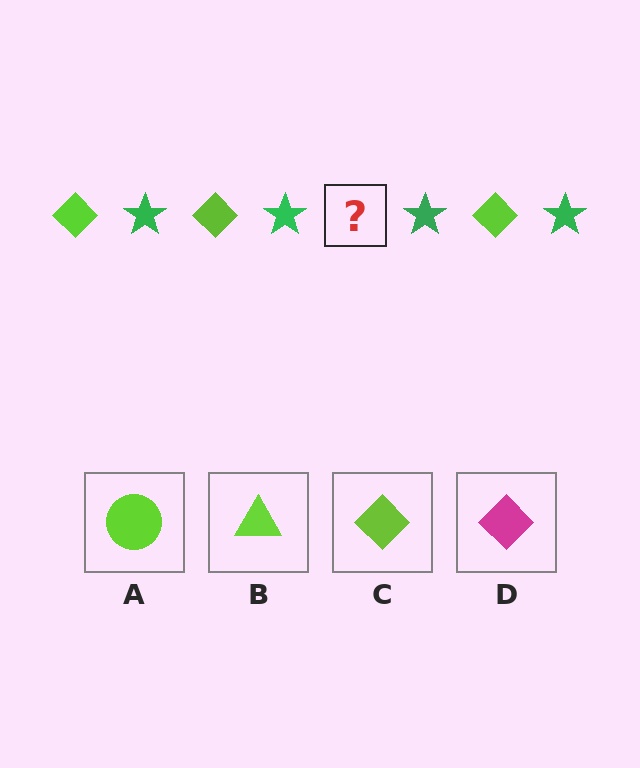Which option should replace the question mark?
Option C.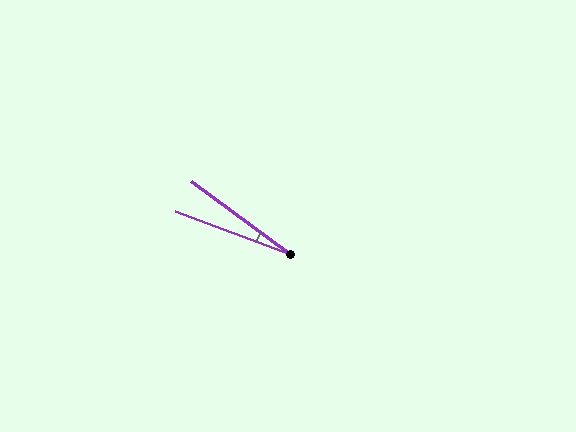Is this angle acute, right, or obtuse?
It is acute.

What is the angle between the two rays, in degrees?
Approximately 16 degrees.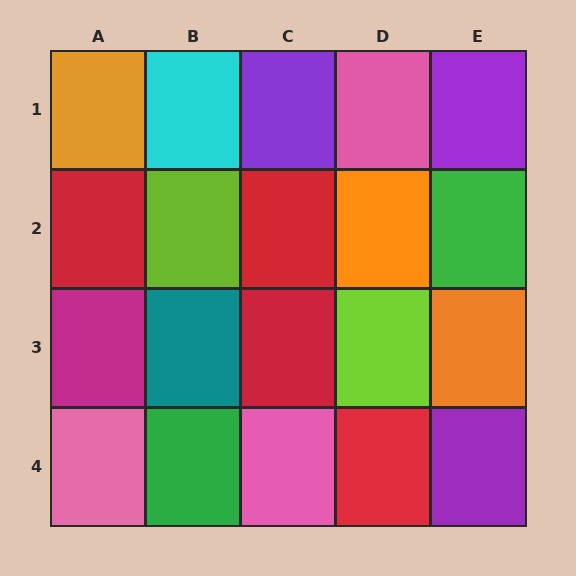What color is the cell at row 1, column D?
Pink.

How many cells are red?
4 cells are red.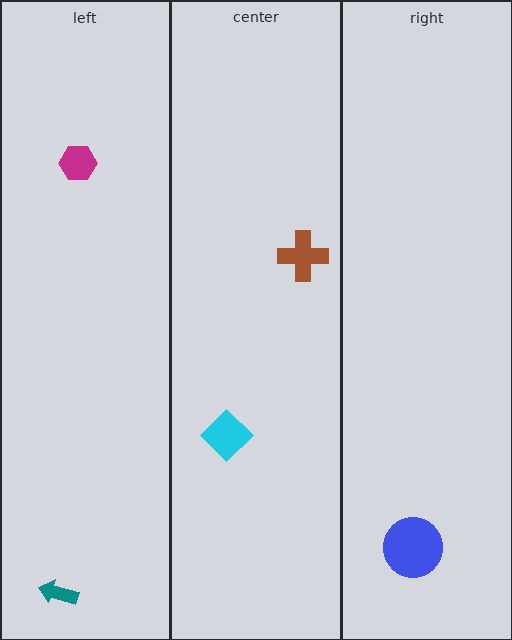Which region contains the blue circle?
The right region.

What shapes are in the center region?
The cyan diamond, the brown cross.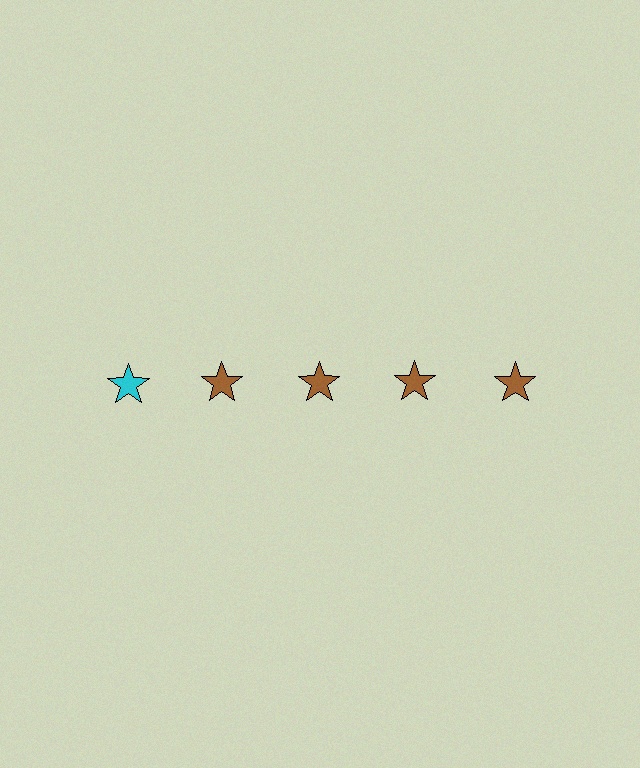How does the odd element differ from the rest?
It has a different color: cyan instead of brown.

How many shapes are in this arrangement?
There are 5 shapes arranged in a grid pattern.